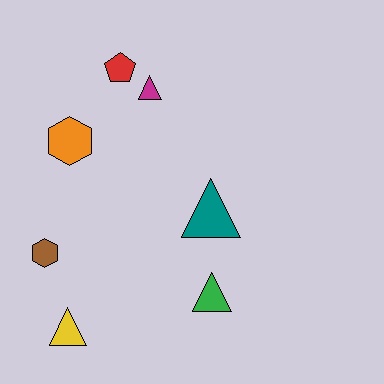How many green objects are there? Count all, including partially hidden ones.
There is 1 green object.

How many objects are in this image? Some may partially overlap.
There are 7 objects.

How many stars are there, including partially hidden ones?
There are no stars.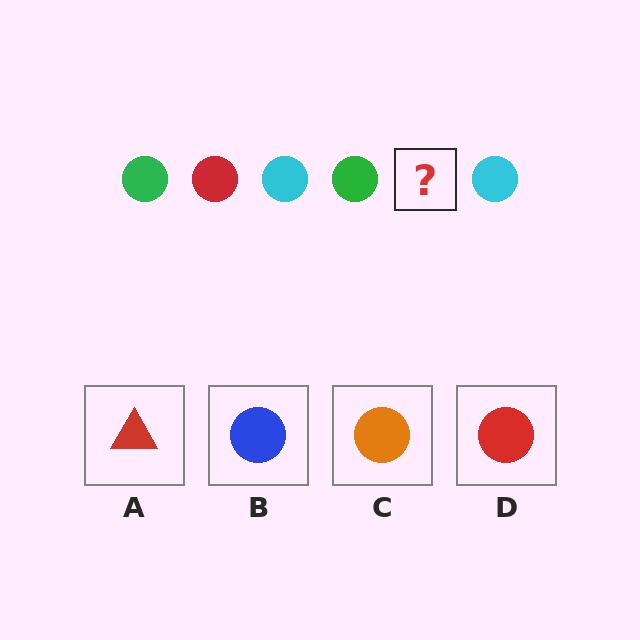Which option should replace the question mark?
Option D.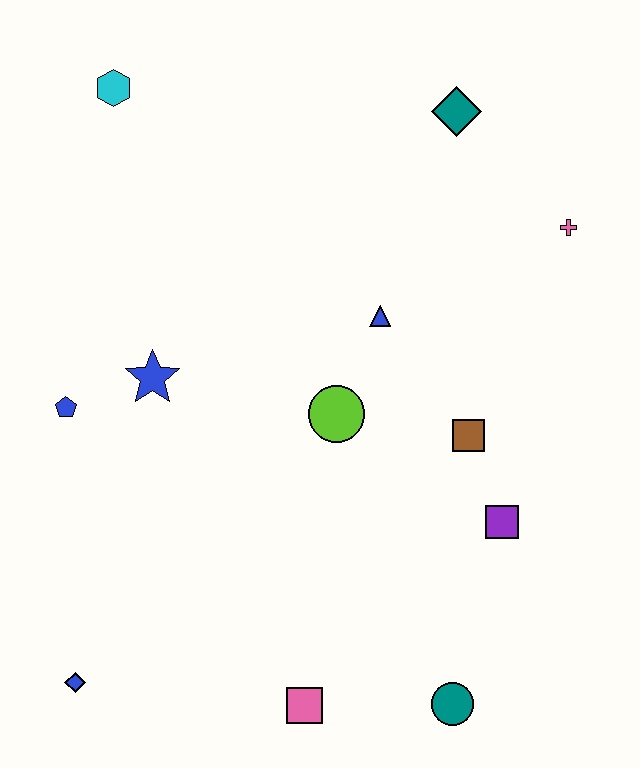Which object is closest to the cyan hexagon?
The blue star is closest to the cyan hexagon.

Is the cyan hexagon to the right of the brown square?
No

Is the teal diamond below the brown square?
No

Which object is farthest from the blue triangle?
The blue diamond is farthest from the blue triangle.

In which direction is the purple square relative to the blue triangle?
The purple square is below the blue triangle.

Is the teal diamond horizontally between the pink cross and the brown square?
No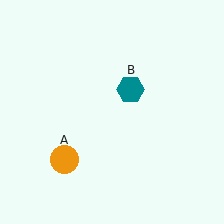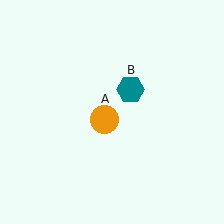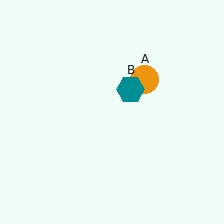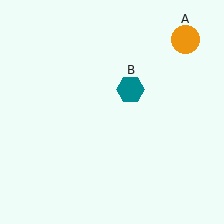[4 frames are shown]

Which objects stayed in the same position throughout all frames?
Teal hexagon (object B) remained stationary.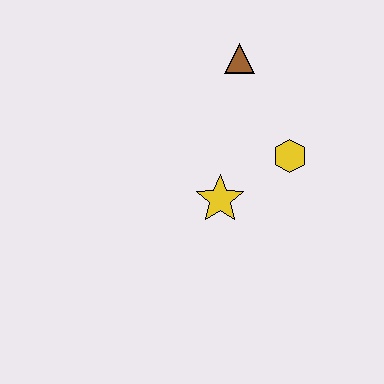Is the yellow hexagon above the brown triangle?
No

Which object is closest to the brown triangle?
The yellow hexagon is closest to the brown triangle.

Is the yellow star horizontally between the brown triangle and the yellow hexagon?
No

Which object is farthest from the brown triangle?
The yellow star is farthest from the brown triangle.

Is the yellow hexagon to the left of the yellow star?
No